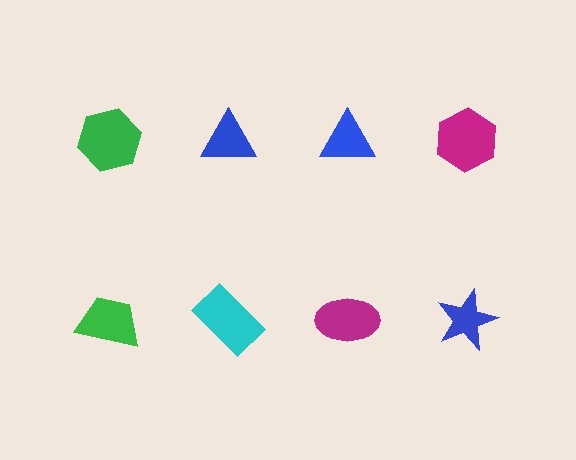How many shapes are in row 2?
4 shapes.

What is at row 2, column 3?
A magenta ellipse.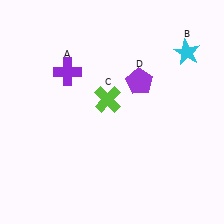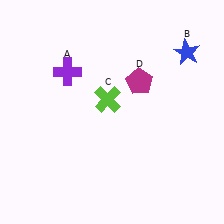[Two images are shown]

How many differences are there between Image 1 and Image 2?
There are 2 differences between the two images.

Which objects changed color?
B changed from cyan to blue. D changed from purple to magenta.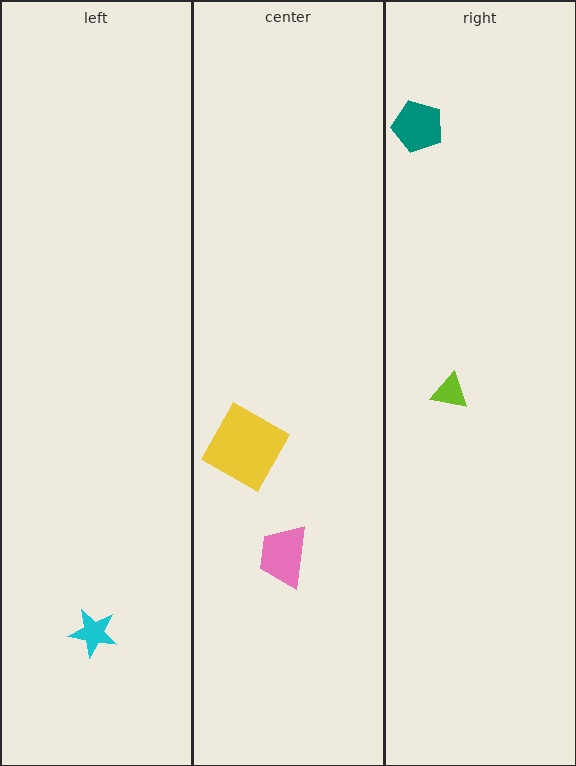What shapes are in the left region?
The cyan star.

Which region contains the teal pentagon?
The right region.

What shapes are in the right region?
The teal pentagon, the lime triangle.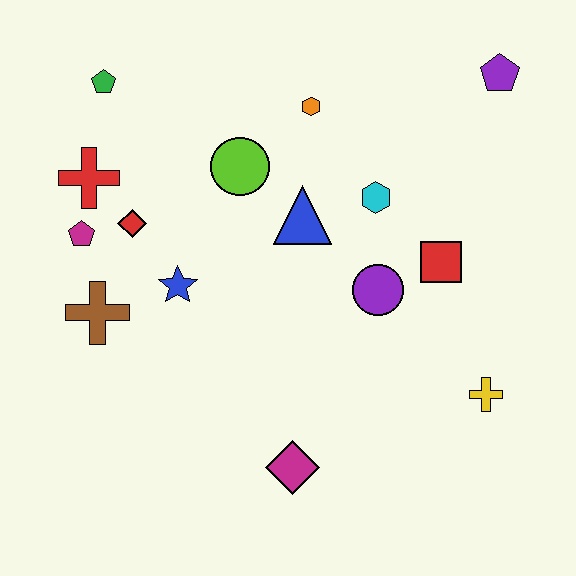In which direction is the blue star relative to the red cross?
The blue star is below the red cross.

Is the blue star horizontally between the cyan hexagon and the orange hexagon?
No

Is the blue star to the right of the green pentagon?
Yes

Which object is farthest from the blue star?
The purple pentagon is farthest from the blue star.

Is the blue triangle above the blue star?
Yes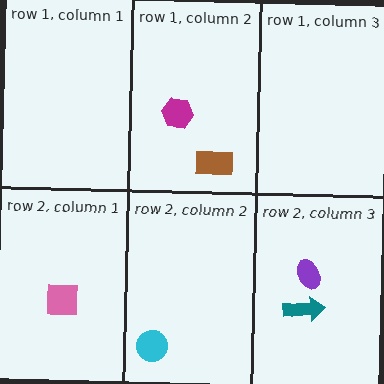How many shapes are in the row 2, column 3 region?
2.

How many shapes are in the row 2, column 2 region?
1.